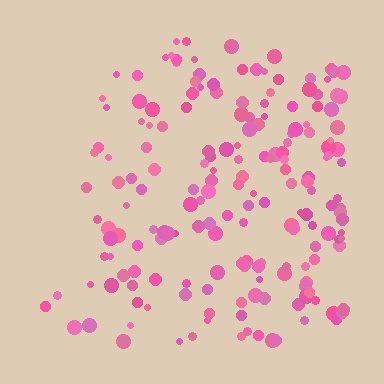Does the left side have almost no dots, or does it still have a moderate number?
Still a moderate number, just noticeably fewer than the right.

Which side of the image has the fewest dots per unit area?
The left.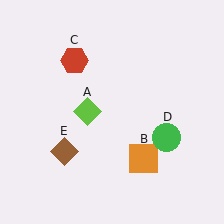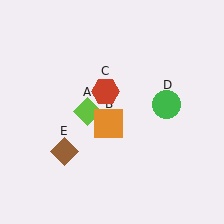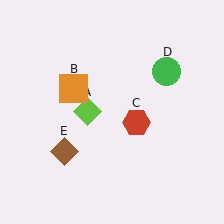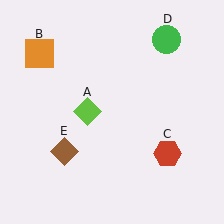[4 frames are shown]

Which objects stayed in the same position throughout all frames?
Lime diamond (object A) and brown diamond (object E) remained stationary.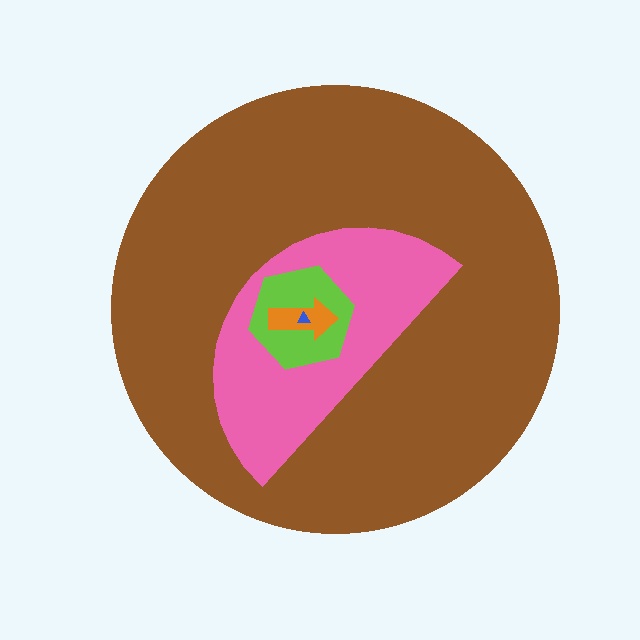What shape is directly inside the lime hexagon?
The orange arrow.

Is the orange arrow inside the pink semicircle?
Yes.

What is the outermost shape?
The brown circle.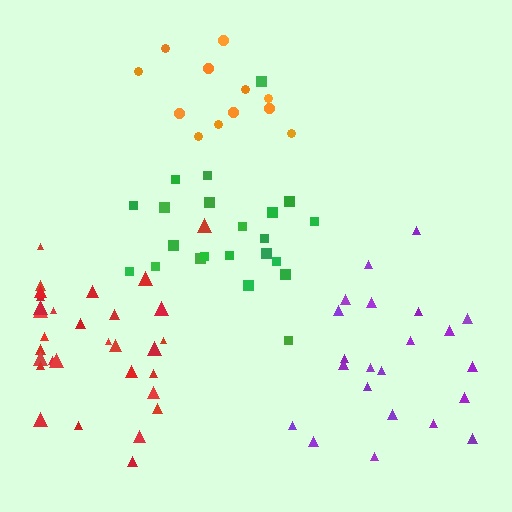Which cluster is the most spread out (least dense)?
Purple.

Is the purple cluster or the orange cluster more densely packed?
Orange.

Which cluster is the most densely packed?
Red.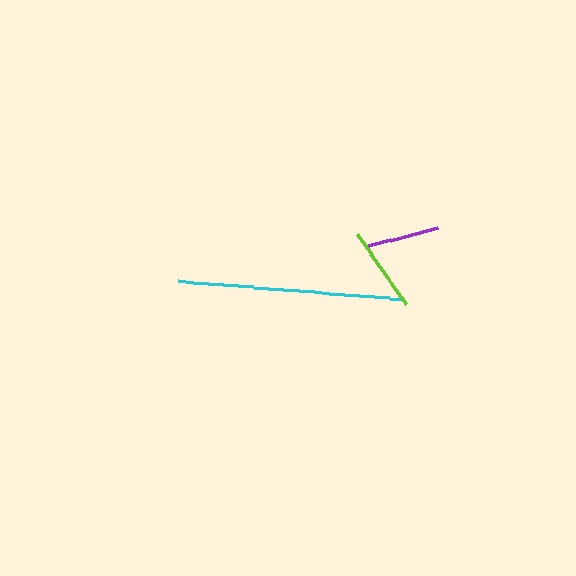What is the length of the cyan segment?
The cyan segment is approximately 227 pixels long.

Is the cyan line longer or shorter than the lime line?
The cyan line is longer than the lime line.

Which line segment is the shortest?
The purple line is the shortest at approximately 75 pixels.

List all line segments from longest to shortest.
From longest to shortest: cyan, lime, purple.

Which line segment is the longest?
The cyan line is the longest at approximately 227 pixels.